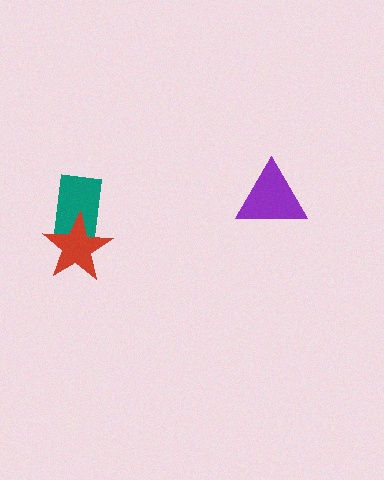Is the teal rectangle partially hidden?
Yes, it is partially covered by another shape.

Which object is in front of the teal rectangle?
The red star is in front of the teal rectangle.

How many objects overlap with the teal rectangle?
1 object overlaps with the teal rectangle.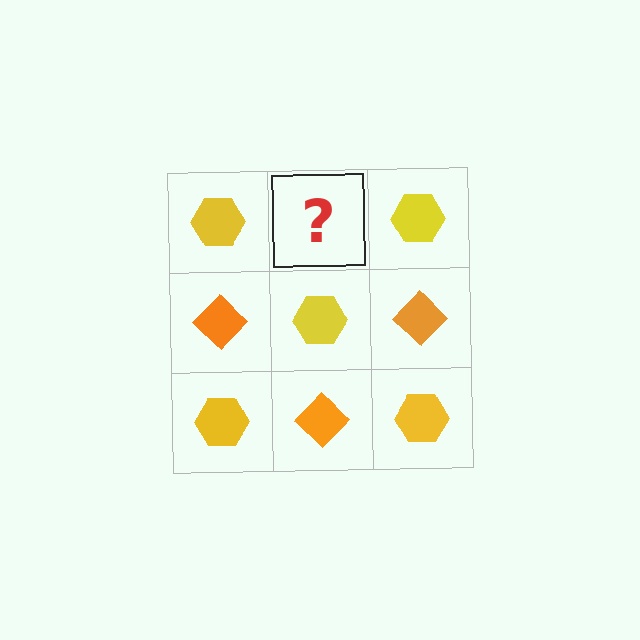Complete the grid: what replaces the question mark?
The question mark should be replaced with an orange diamond.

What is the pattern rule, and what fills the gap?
The rule is that it alternates yellow hexagon and orange diamond in a checkerboard pattern. The gap should be filled with an orange diamond.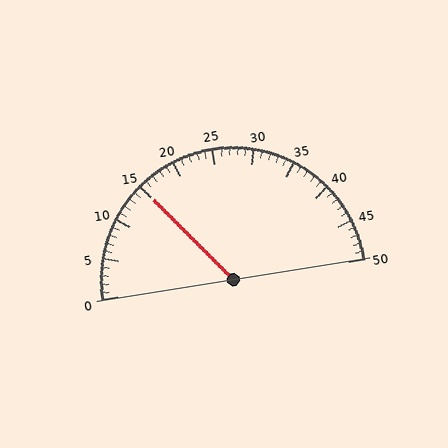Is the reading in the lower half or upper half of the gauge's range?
The reading is in the lower half of the range (0 to 50).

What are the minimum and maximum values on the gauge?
The gauge ranges from 0 to 50.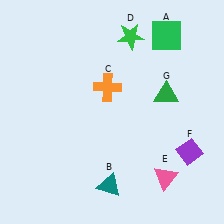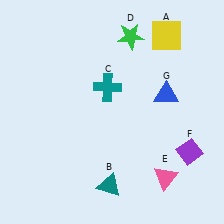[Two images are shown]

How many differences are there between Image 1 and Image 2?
There are 3 differences between the two images.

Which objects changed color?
A changed from green to yellow. C changed from orange to teal. G changed from green to blue.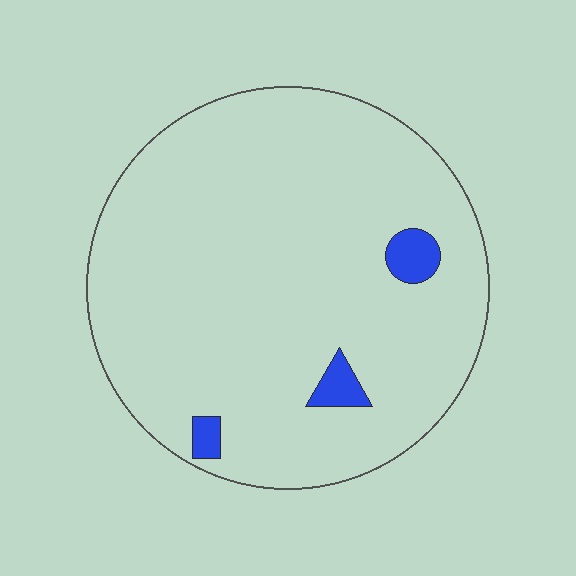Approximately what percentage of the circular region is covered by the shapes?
Approximately 5%.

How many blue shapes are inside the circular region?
3.